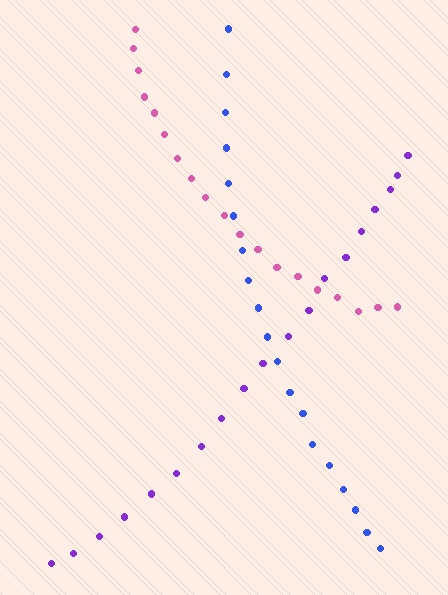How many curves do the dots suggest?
There are 3 distinct paths.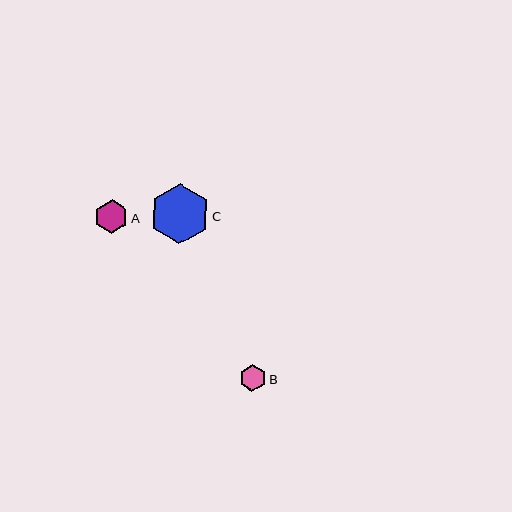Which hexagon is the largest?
Hexagon C is the largest with a size of approximately 60 pixels.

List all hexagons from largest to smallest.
From largest to smallest: C, A, B.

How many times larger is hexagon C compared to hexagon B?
Hexagon C is approximately 2.2 times the size of hexagon B.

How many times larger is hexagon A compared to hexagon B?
Hexagon A is approximately 1.3 times the size of hexagon B.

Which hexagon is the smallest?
Hexagon B is the smallest with a size of approximately 27 pixels.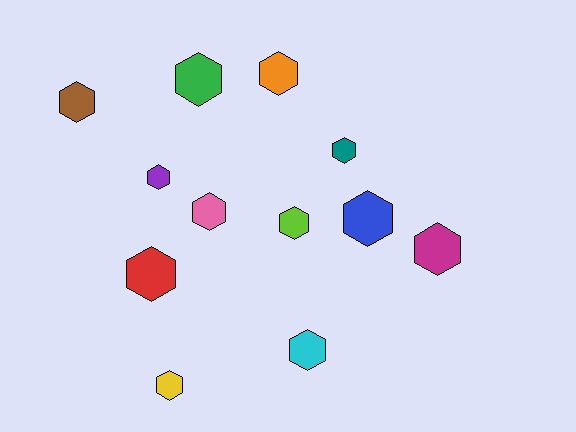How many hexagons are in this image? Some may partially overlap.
There are 12 hexagons.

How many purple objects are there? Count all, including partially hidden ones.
There is 1 purple object.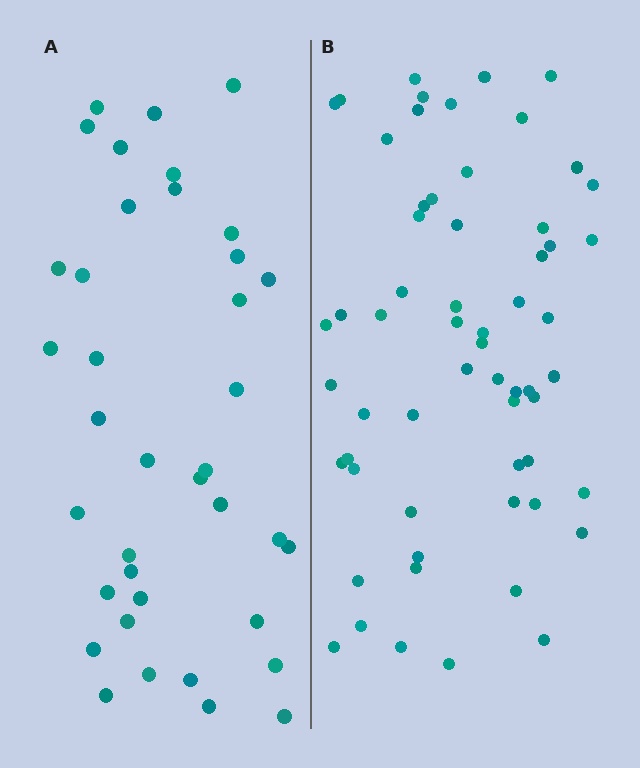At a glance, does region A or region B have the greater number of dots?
Region B (the right region) has more dots.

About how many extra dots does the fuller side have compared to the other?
Region B has approximately 20 more dots than region A.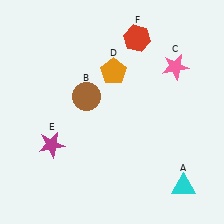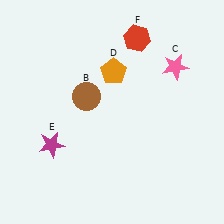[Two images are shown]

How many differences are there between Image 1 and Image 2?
There is 1 difference between the two images.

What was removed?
The cyan triangle (A) was removed in Image 2.